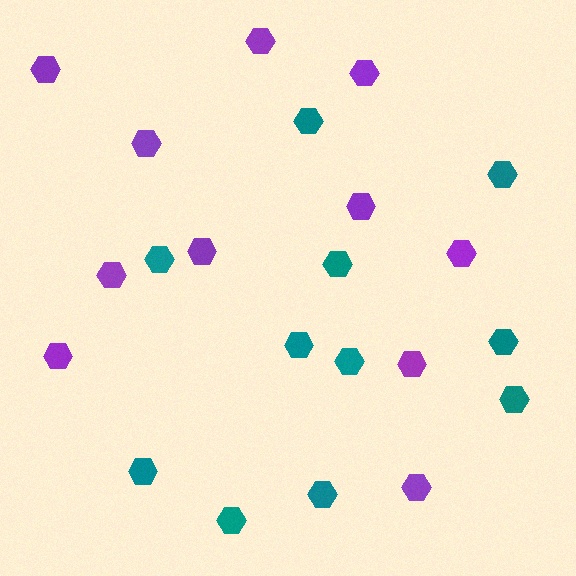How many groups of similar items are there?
There are 2 groups: one group of teal hexagons (11) and one group of purple hexagons (11).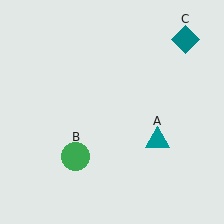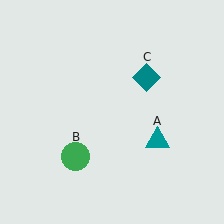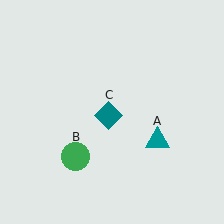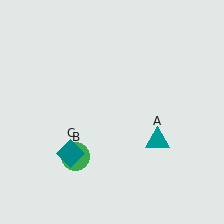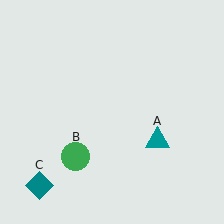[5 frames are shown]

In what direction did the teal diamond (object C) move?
The teal diamond (object C) moved down and to the left.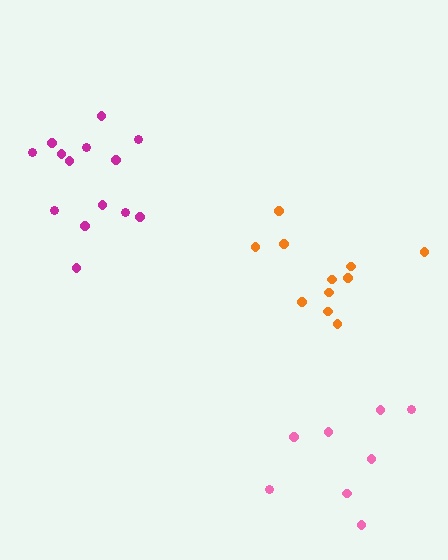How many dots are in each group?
Group 1: 14 dots, Group 2: 8 dots, Group 3: 11 dots (33 total).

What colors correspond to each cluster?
The clusters are colored: magenta, pink, orange.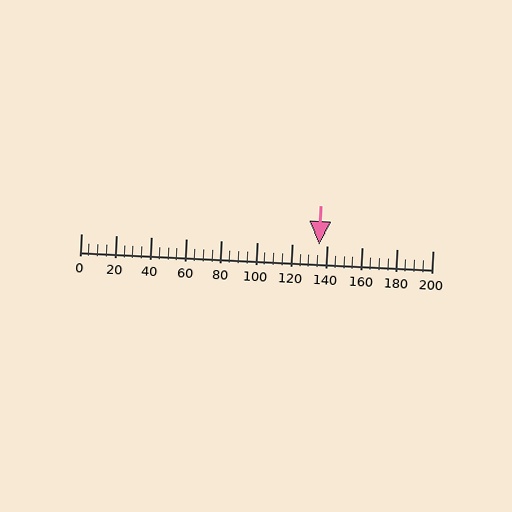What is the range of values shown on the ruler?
The ruler shows values from 0 to 200.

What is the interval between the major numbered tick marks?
The major tick marks are spaced 20 units apart.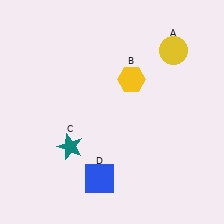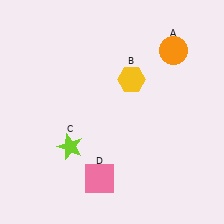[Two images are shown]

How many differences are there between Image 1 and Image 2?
There are 3 differences between the two images.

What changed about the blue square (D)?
In Image 1, D is blue. In Image 2, it changed to pink.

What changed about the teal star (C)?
In Image 1, C is teal. In Image 2, it changed to lime.